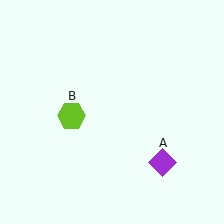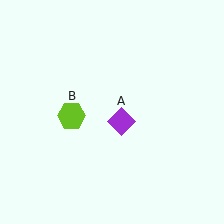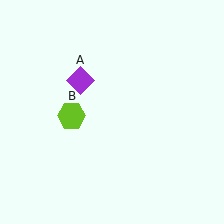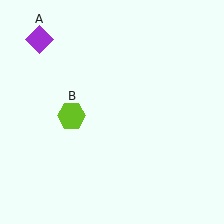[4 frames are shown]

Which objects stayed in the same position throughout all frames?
Lime hexagon (object B) remained stationary.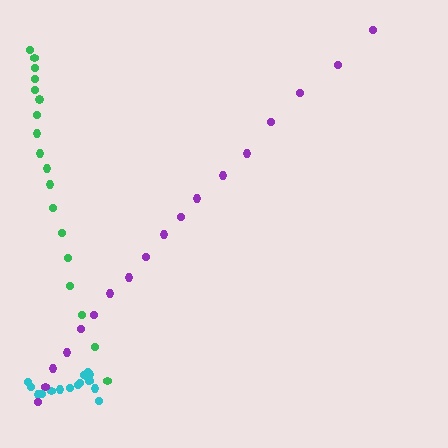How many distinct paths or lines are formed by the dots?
There are 3 distinct paths.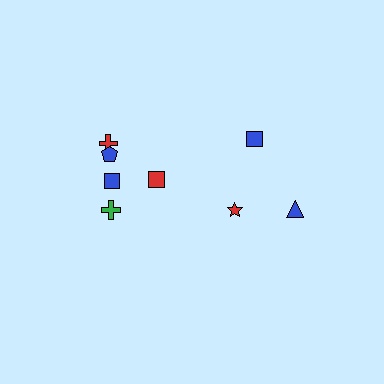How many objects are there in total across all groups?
There are 8 objects.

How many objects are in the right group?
There are 3 objects.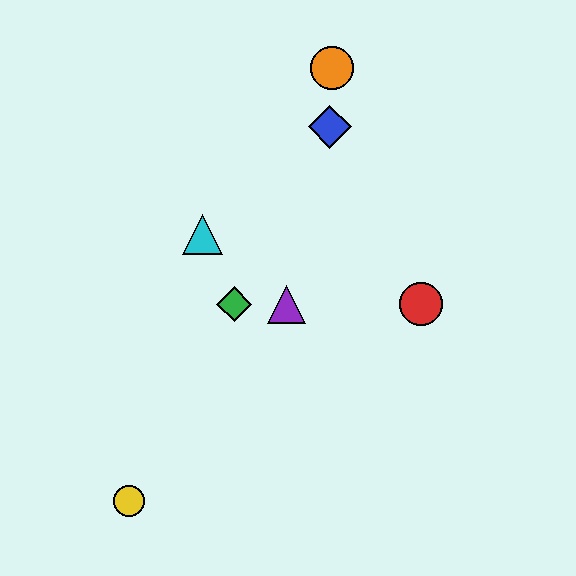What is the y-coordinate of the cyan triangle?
The cyan triangle is at y≈234.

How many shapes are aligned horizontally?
3 shapes (the red circle, the green diamond, the purple triangle) are aligned horizontally.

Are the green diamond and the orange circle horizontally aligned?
No, the green diamond is at y≈304 and the orange circle is at y≈68.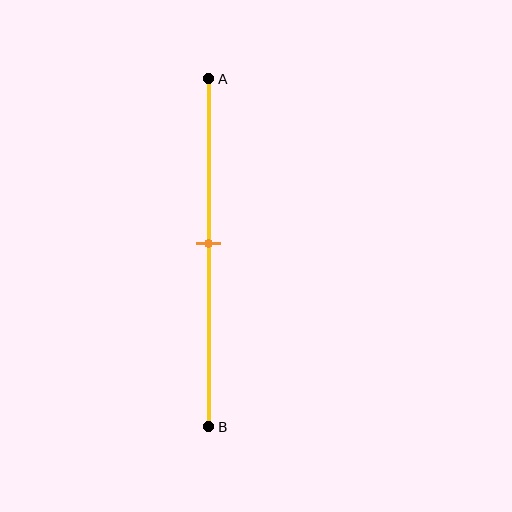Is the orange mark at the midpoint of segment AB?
Yes, the mark is approximately at the midpoint.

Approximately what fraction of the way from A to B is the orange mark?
The orange mark is approximately 45% of the way from A to B.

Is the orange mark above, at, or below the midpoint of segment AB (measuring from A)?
The orange mark is approximately at the midpoint of segment AB.